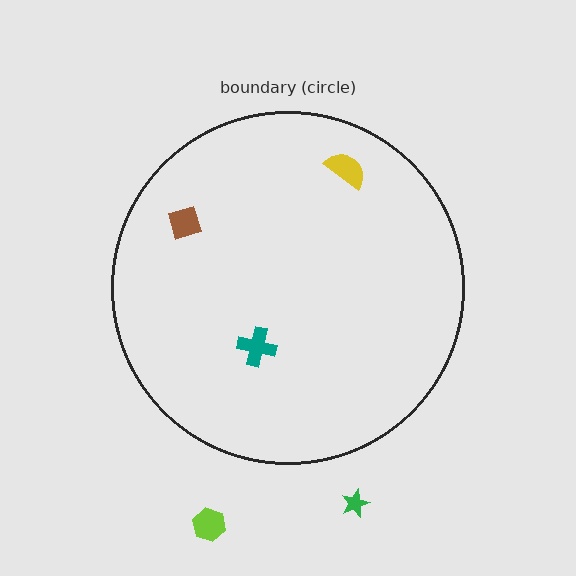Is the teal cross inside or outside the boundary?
Inside.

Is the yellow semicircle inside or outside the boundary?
Inside.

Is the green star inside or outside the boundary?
Outside.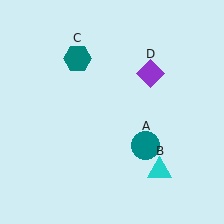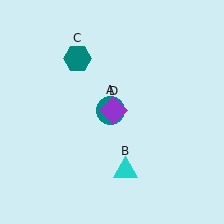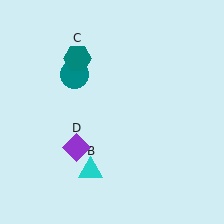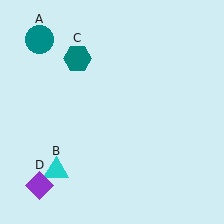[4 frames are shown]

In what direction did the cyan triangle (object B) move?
The cyan triangle (object B) moved left.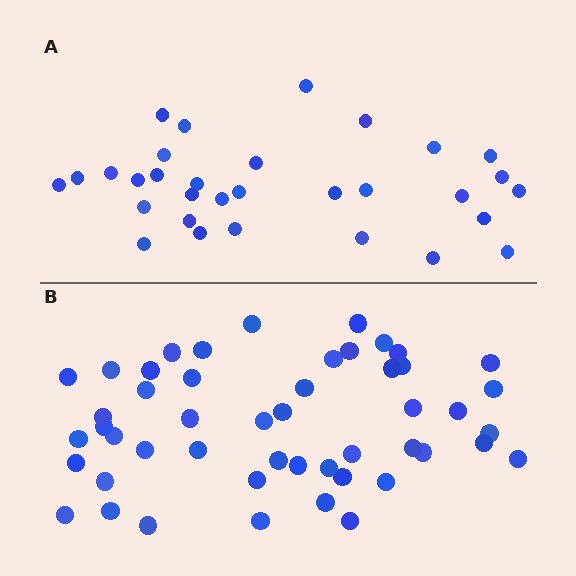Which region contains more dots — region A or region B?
Region B (the bottom region) has more dots.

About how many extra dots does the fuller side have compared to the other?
Region B has approximately 20 more dots than region A.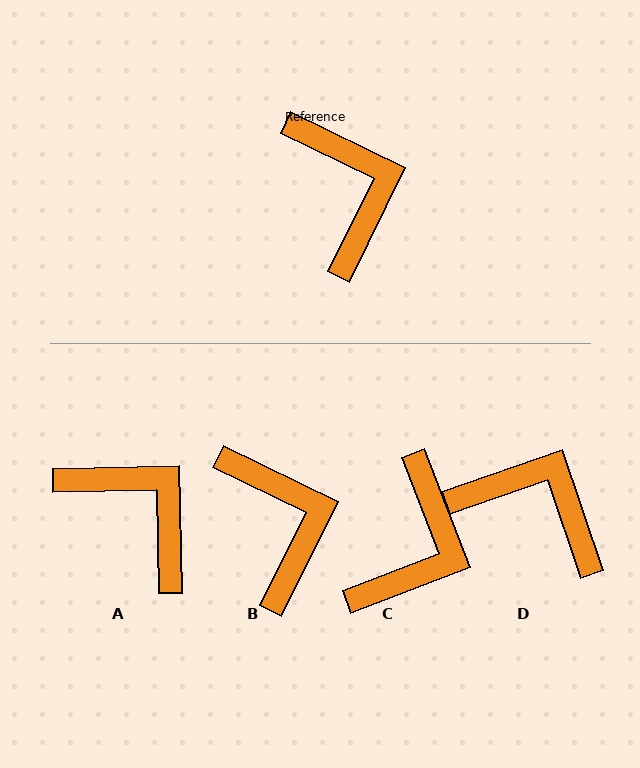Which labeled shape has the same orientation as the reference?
B.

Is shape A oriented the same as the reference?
No, it is off by about 27 degrees.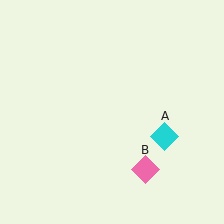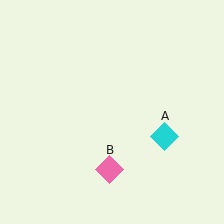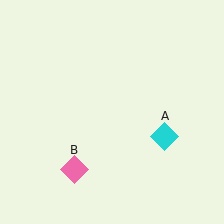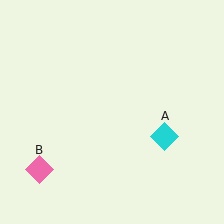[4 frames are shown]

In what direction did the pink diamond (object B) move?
The pink diamond (object B) moved left.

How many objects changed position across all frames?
1 object changed position: pink diamond (object B).